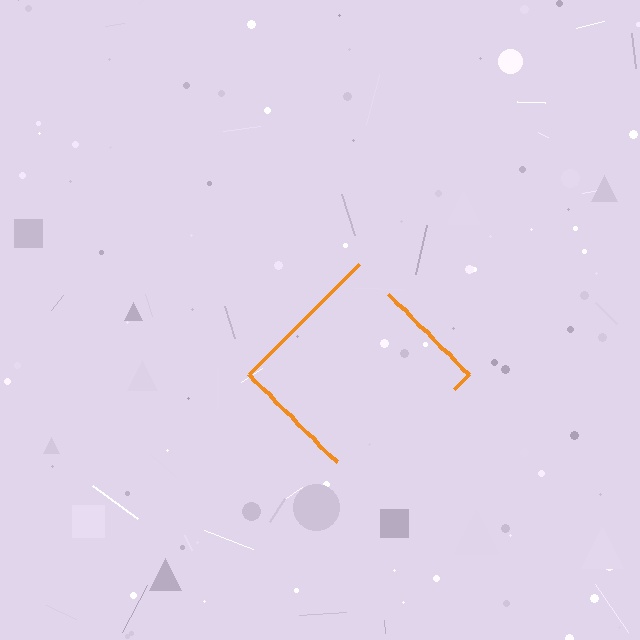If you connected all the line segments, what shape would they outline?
They would outline a diamond.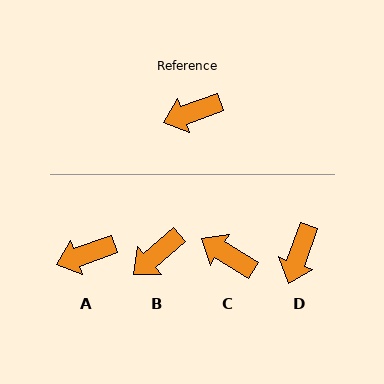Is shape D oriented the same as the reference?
No, it is off by about 51 degrees.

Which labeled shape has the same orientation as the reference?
A.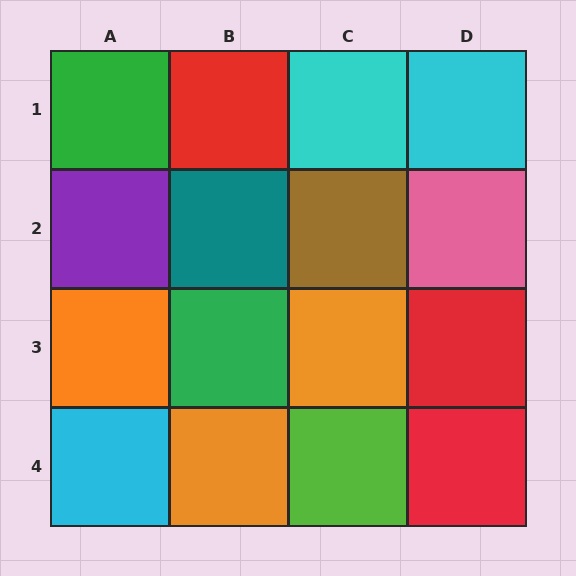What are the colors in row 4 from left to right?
Cyan, orange, lime, red.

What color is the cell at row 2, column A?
Purple.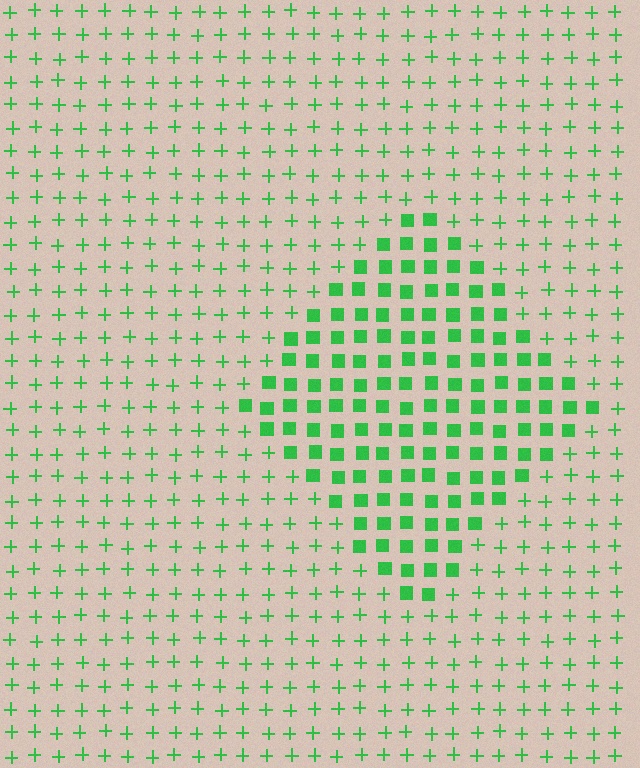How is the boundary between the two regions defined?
The boundary is defined by a change in element shape: squares inside vs. plus signs outside. All elements share the same color and spacing.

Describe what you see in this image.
The image is filled with small green elements arranged in a uniform grid. A diamond-shaped region contains squares, while the surrounding area contains plus signs. The boundary is defined purely by the change in element shape.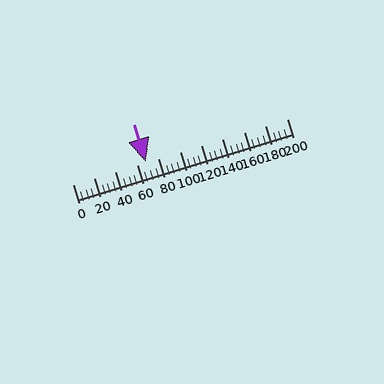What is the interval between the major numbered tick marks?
The major tick marks are spaced 20 units apart.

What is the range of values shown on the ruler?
The ruler shows values from 0 to 200.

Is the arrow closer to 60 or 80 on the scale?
The arrow is closer to 60.